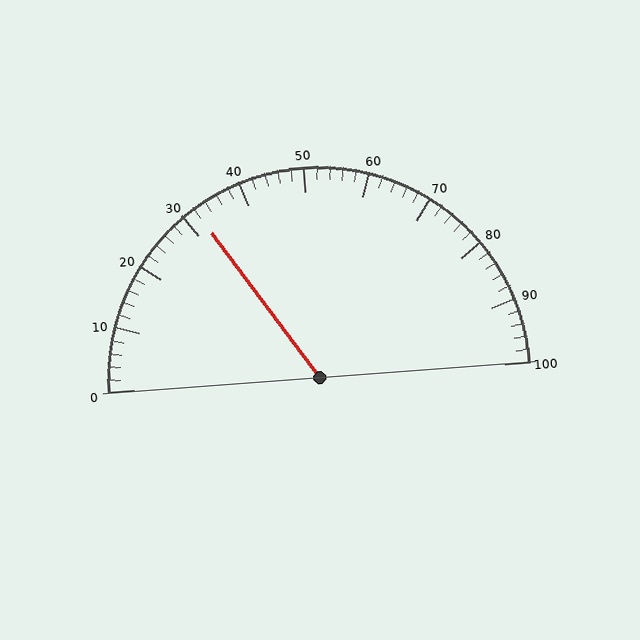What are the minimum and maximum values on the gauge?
The gauge ranges from 0 to 100.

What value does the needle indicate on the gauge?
The needle indicates approximately 32.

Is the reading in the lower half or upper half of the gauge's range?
The reading is in the lower half of the range (0 to 100).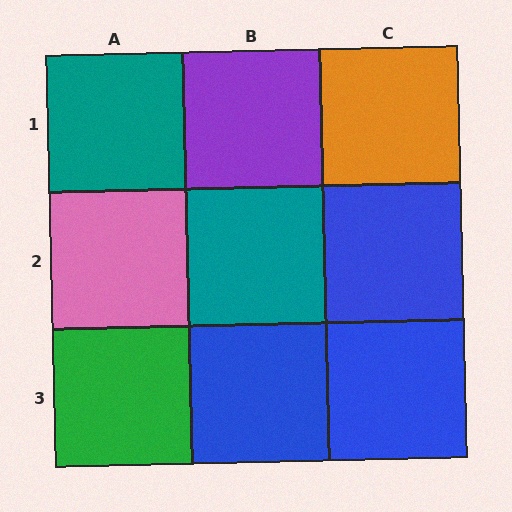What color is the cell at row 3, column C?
Blue.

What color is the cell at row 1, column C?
Orange.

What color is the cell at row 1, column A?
Teal.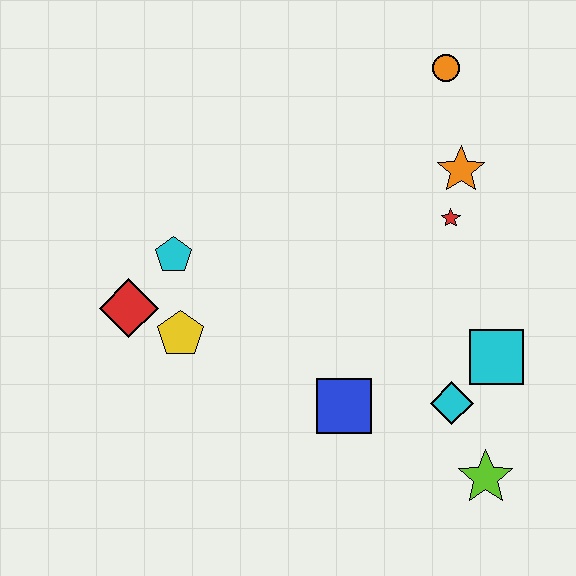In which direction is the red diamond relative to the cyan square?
The red diamond is to the left of the cyan square.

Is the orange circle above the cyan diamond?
Yes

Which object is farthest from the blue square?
The orange circle is farthest from the blue square.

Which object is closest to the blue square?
The cyan diamond is closest to the blue square.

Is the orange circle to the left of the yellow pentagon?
No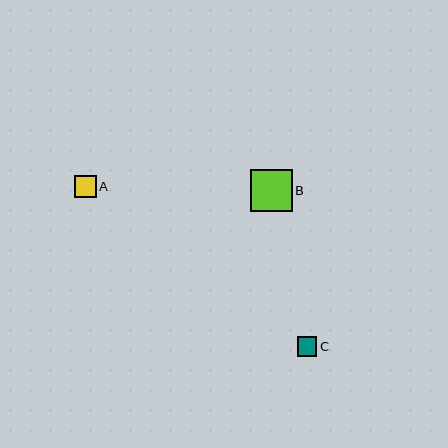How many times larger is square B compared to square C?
Square B is approximately 2.1 times the size of square C.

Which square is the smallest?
Square C is the smallest with a size of approximately 19 pixels.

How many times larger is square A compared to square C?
Square A is approximately 1.1 times the size of square C.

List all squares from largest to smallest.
From largest to smallest: B, A, C.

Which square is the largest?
Square B is the largest with a size of approximately 42 pixels.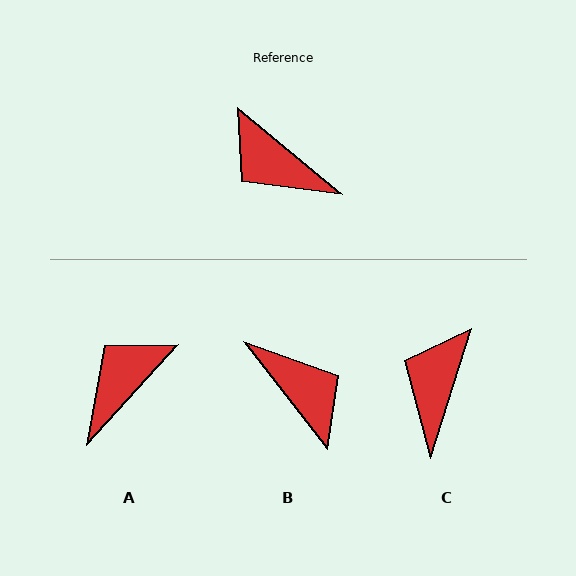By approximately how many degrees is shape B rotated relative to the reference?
Approximately 168 degrees counter-clockwise.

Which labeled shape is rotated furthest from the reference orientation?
B, about 168 degrees away.